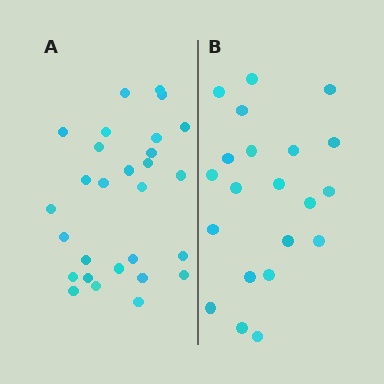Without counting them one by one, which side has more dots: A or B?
Region A (the left region) has more dots.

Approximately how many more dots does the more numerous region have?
Region A has roughly 8 or so more dots than region B.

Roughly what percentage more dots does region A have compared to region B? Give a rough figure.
About 35% more.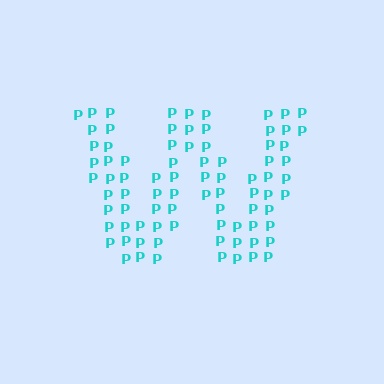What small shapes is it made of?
It is made of small letter P's.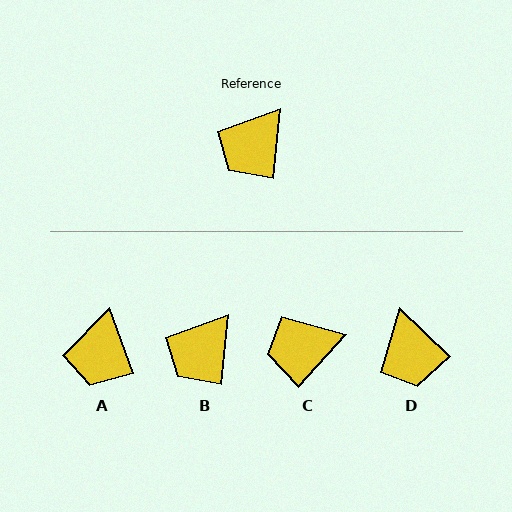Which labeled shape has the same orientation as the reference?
B.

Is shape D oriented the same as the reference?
No, it is off by about 53 degrees.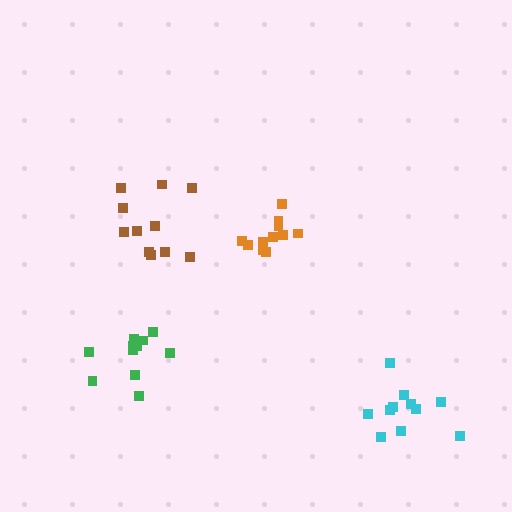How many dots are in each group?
Group 1: 11 dots, Group 2: 11 dots, Group 3: 11 dots, Group 4: 11 dots (44 total).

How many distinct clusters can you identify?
There are 4 distinct clusters.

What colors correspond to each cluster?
The clusters are colored: orange, green, cyan, brown.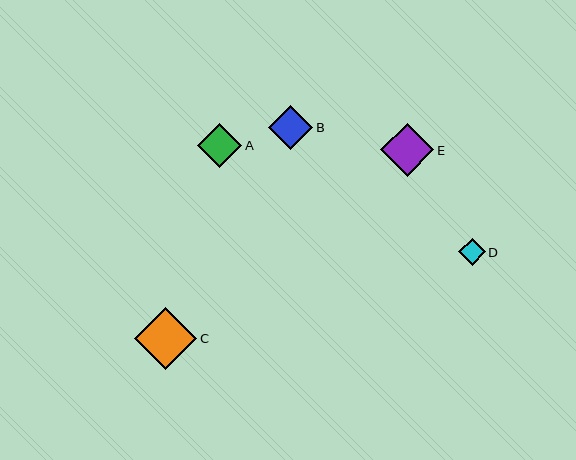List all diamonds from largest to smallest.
From largest to smallest: C, E, B, A, D.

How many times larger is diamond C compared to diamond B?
Diamond C is approximately 1.4 times the size of diamond B.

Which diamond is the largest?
Diamond C is the largest with a size of approximately 62 pixels.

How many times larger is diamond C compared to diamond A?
Diamond C is approximately 1.4 times the size of diamond A.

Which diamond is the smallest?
Diamond D is the smallest with a size of approximately 27 pixels.